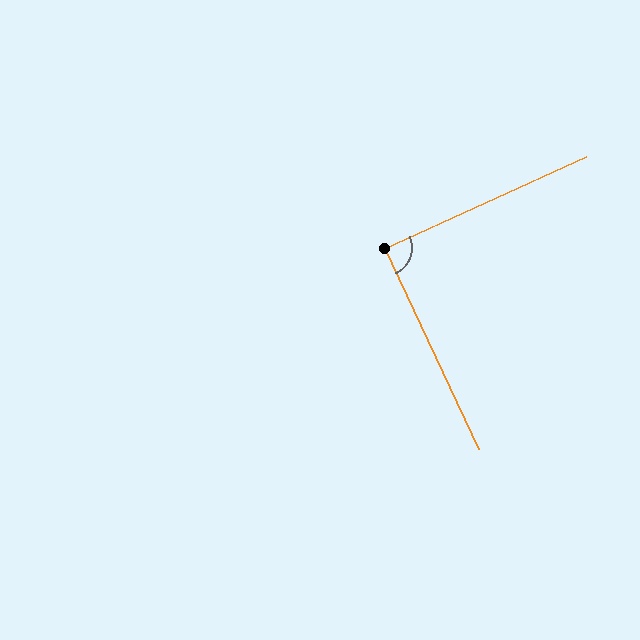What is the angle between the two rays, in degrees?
Approximately 89 degrees.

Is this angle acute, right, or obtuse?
It is approximately a right angle.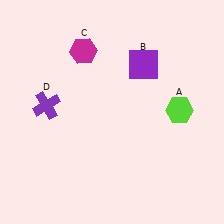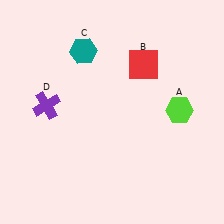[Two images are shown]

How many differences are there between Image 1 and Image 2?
There are 2 differences between the two images.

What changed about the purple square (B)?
In Image 1, B is purple. In Image 2, it changed to red.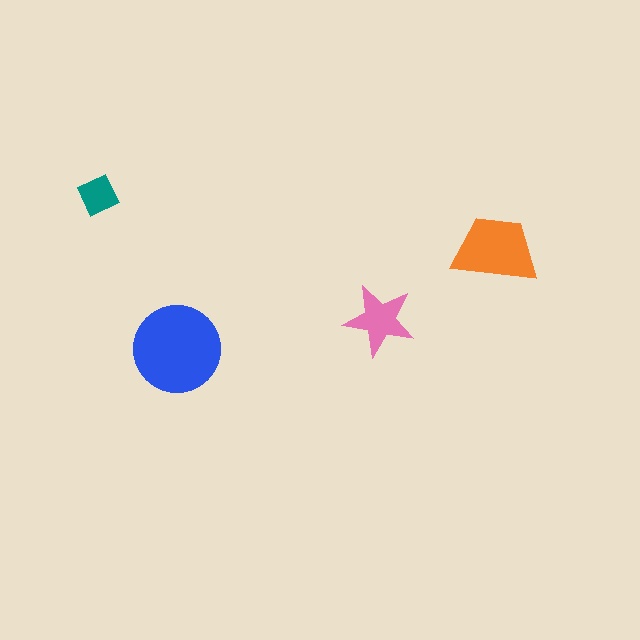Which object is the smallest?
The teal square.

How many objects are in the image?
There are 4 objects in the image.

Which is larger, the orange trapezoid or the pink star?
The orange trapezoid.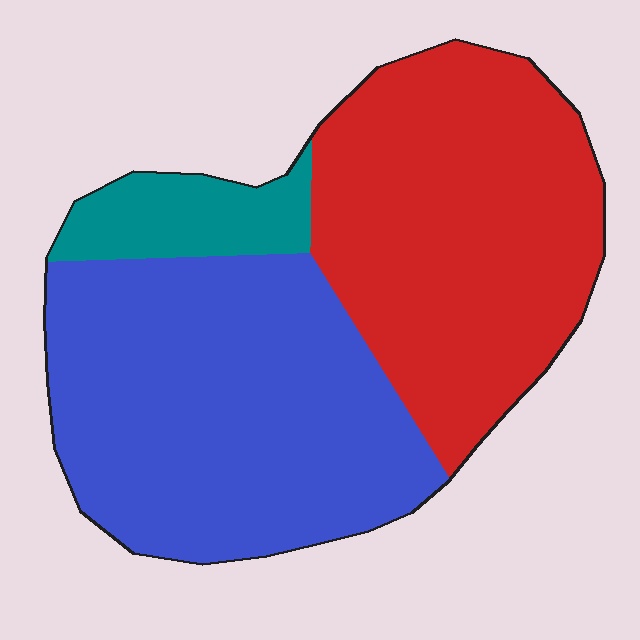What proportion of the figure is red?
Red covers 43% of the figure.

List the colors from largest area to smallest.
From largest to smallest: blue, red, teal.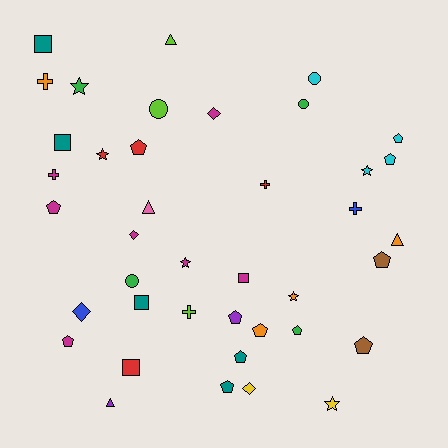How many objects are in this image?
There are 40 objects.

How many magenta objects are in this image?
There are 7 magenta objects.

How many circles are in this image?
There are 4 circles.